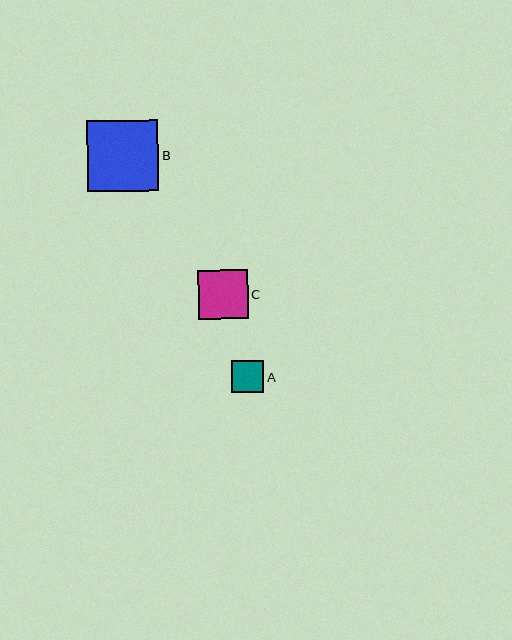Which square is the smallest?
Square A is the smallest with a size of approximately 32 pixels.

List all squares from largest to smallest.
From largest to smallest: B, C, A.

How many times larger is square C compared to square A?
Square C is approximately 1.5 times the size of square A.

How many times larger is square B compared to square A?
Square B is approximately 2.2 times the size of square A.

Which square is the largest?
Square B is the largest with a size of approximately 71 pixels.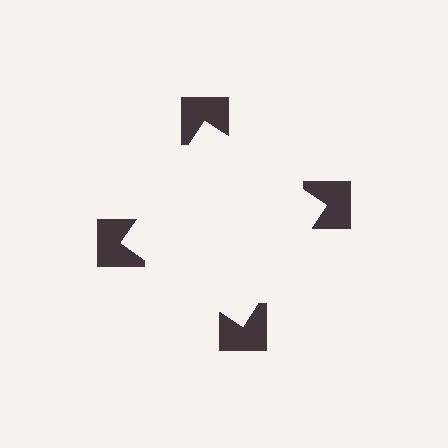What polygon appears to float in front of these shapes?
An illusory square — its edges are inferred from the aligned wedge cuts in the notched squares, not physically drawn.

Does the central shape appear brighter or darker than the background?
It typically appears slightly brighter than the background, even though no actual brightness change is drawn.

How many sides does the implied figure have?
4 sides.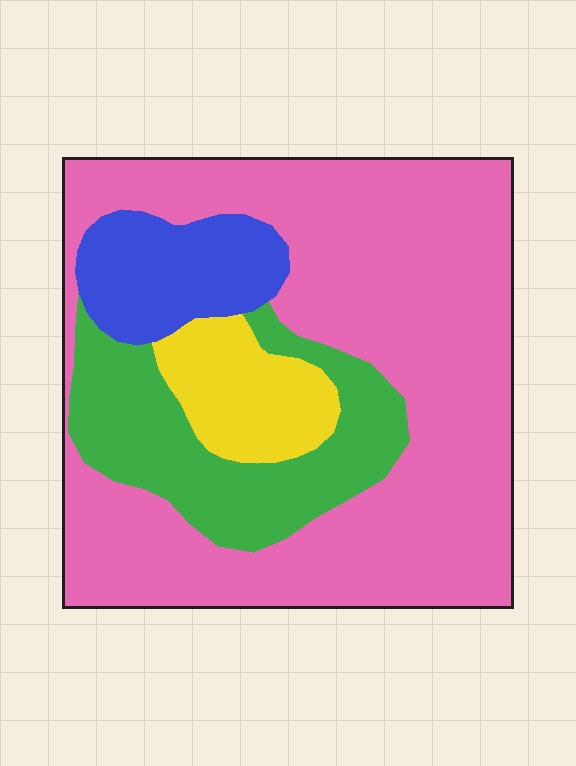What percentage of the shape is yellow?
Yellow takes up less than a quarter of the shape.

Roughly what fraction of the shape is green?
Green covers around 20% of the shape.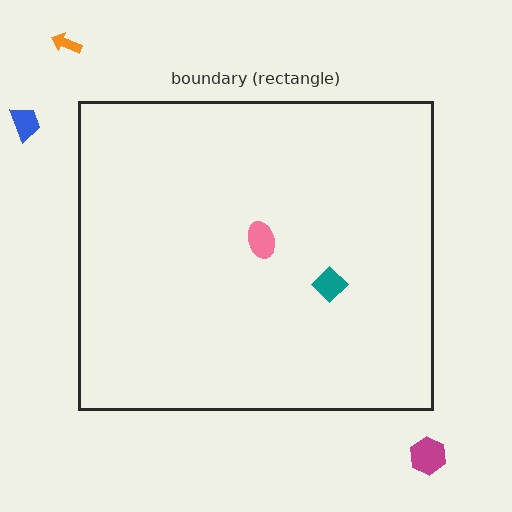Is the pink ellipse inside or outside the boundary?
Inside.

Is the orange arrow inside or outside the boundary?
Outside.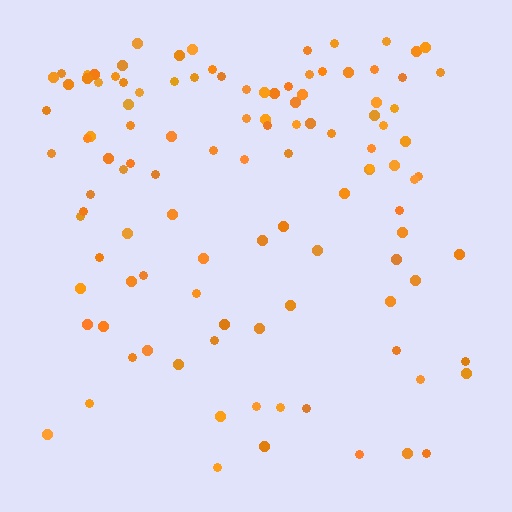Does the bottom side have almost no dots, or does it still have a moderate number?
Still a moderate number, just noticeably fewer than the top.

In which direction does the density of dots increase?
From bottom to top, with the top side densest.